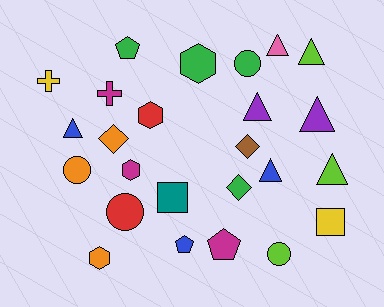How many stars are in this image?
There are no stars.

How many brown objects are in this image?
There is 1 brown object.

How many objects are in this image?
There are 25 objects.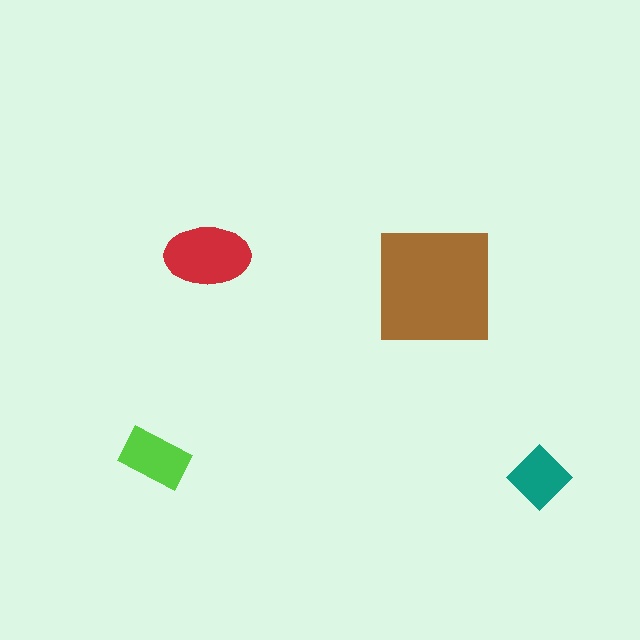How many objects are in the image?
There are 4 objects in the image.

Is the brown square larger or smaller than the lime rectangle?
Larger.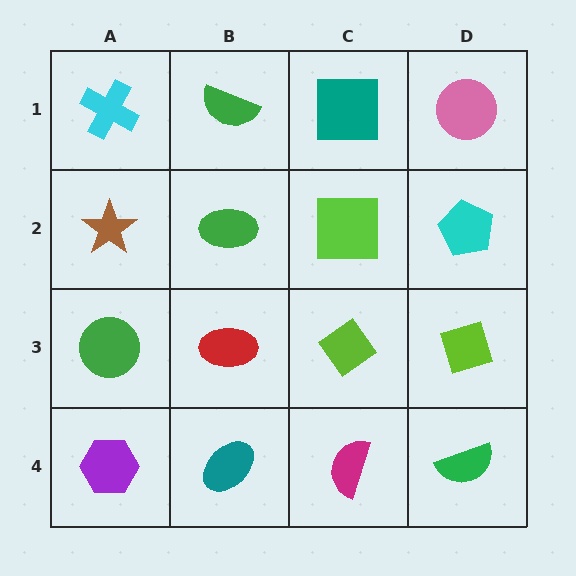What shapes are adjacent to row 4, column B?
A red ellipse (row 3, column B), a purple hexagon (row 4, column A), a magenta semicircle (row 4, column C).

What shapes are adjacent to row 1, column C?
A lime square (row 2, column C), a green semicircle (row 1, column B), a pink circle (row 1, column D).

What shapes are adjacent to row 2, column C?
A teal square (row 1, column C), a lime diamond (row 3, column C), a green ellipse (row 2, column B), a cyan pentagon (row 2, column D).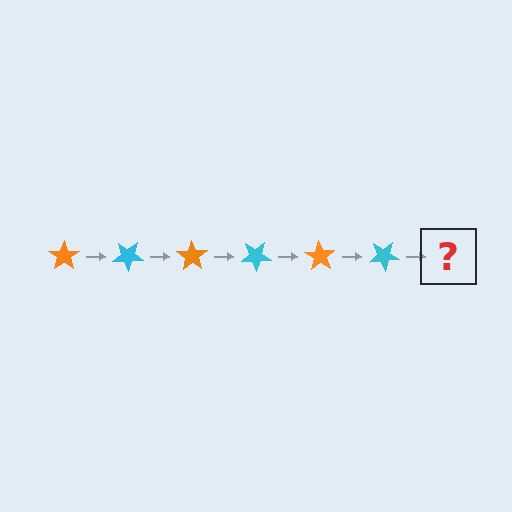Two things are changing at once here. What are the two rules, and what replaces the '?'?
The two rules are that it rotates 35 degrees each step and the color cycles through orange and cyan. The '?' should be an orange star, rotated 210 degrees from the start.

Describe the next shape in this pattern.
It should be an orange star, rotated 210 degrees from the start.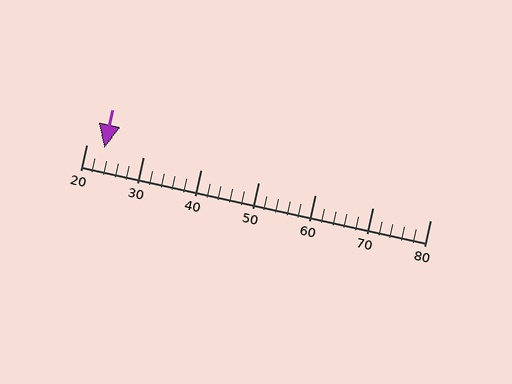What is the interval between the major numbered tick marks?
The major tick marks are spaced 10 units apart.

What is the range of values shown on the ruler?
The ruler shows values from 20 to 80.